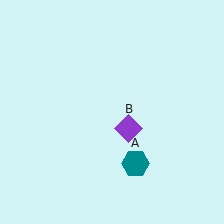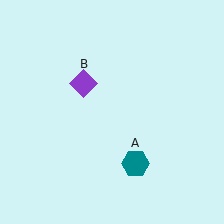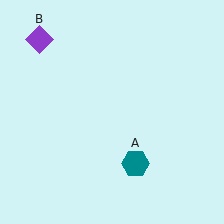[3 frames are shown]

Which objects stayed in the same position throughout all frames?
Teal hexagon (object A) remained stationary.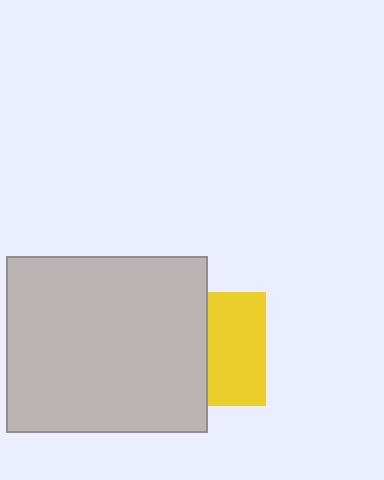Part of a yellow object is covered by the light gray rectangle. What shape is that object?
It is a square.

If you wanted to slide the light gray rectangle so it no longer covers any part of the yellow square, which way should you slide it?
Slide it left — that is the most direct way to separate the two shapes.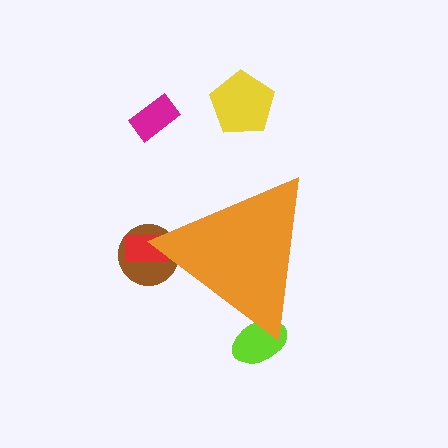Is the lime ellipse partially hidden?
Yes, the lime ellipse is partially hidden behind the orange triangle.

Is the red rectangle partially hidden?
Yes, the red rectangle is partially hidden behind the orange triangle.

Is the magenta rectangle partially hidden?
No, the magenta rectangle is fully visible.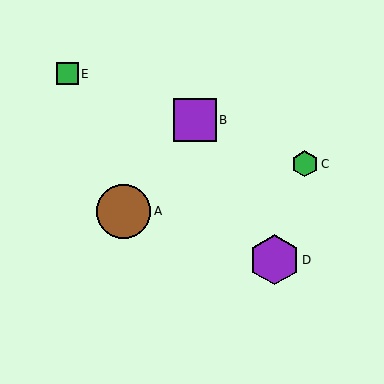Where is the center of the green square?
The center of the green square is at (67, 74).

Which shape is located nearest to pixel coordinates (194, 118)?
The purple square (labeled B) at (195, 120) is nearest to that location.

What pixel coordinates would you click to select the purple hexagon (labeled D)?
Click at (274, 260) to select the purple hexagon D.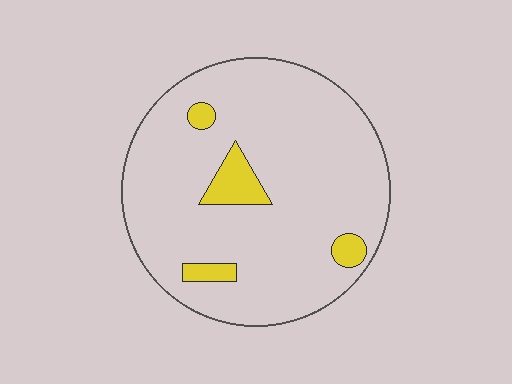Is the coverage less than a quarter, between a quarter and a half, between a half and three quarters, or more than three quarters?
Less than a quarter.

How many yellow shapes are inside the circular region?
4.